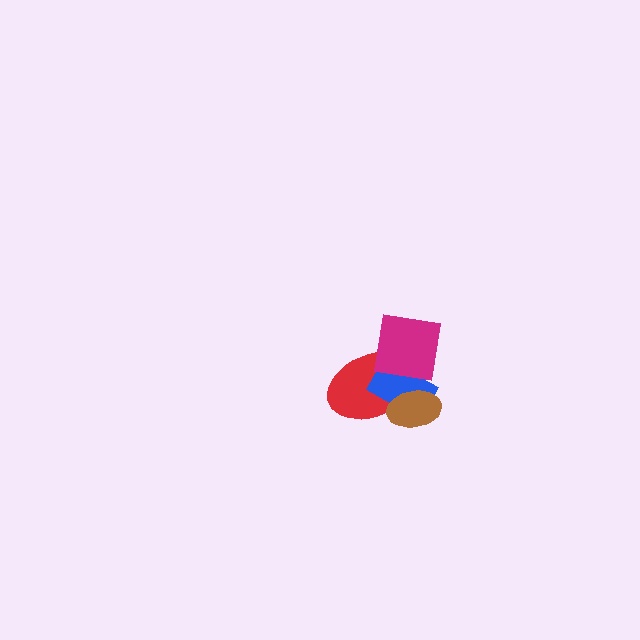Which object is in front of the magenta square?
The brown ellipse is in front of the magenta square.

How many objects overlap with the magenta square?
3 objects overlap with the magenta square.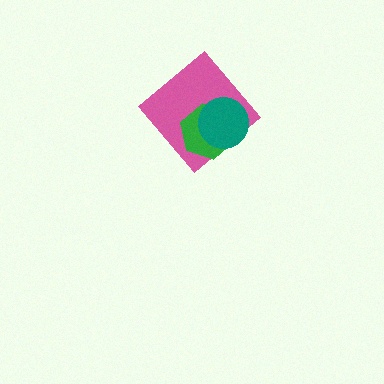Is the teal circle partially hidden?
No, no other shape covers it.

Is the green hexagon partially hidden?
Yes, it is partially covered by another shape.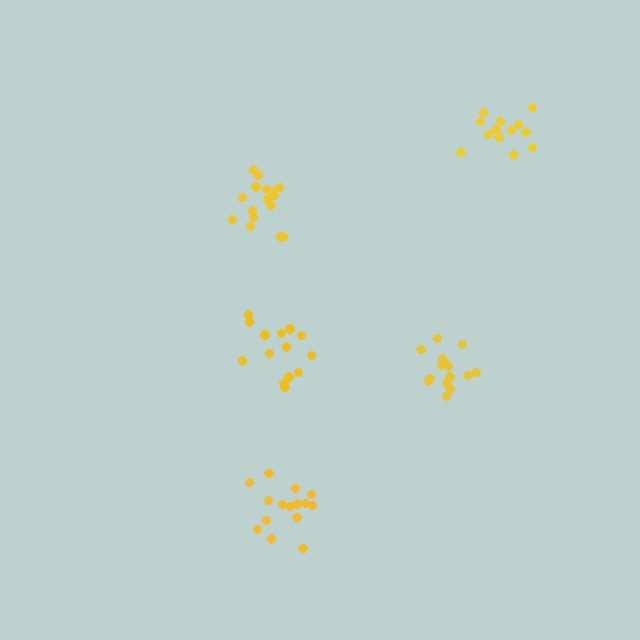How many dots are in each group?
Group 1: 15 dots, Group 2: 15 dots, Group 3: 16 dots, Group 4: 13 dots, Group 5: 14 dots (73 total).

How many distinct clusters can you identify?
There are 5 distinct clusters.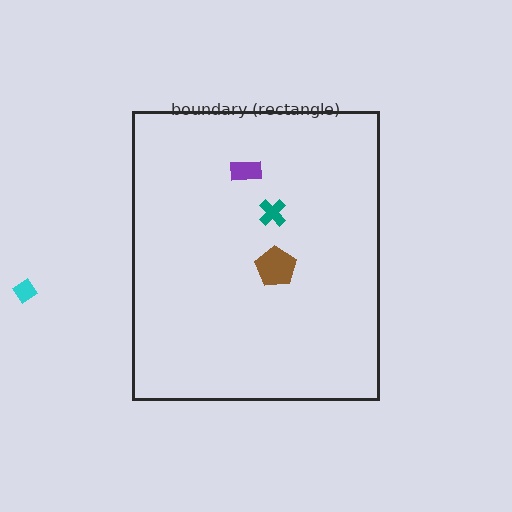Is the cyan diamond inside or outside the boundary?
Outside.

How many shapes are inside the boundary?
3 inside, 1 outside.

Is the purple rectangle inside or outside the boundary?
Inside.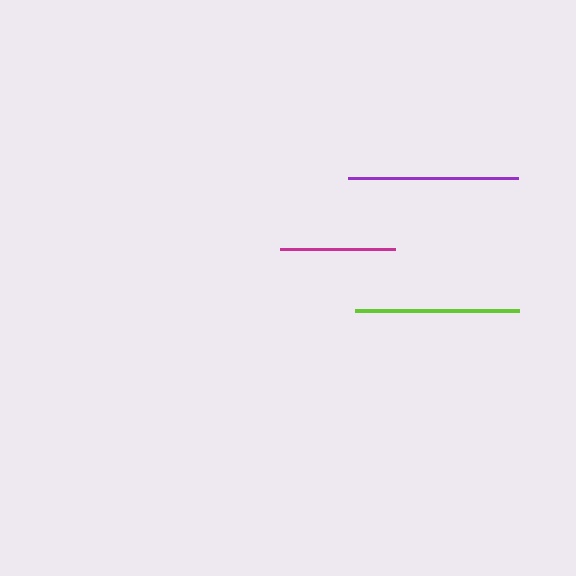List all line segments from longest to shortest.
From longest to shortest: purple, lime, magenta.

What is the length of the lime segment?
The lime segment is approximately 164 pixels long.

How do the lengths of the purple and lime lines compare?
The purple and lime lines are approximately the same length.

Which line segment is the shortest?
The magenta line is the shortest at approximately 115 pixels.